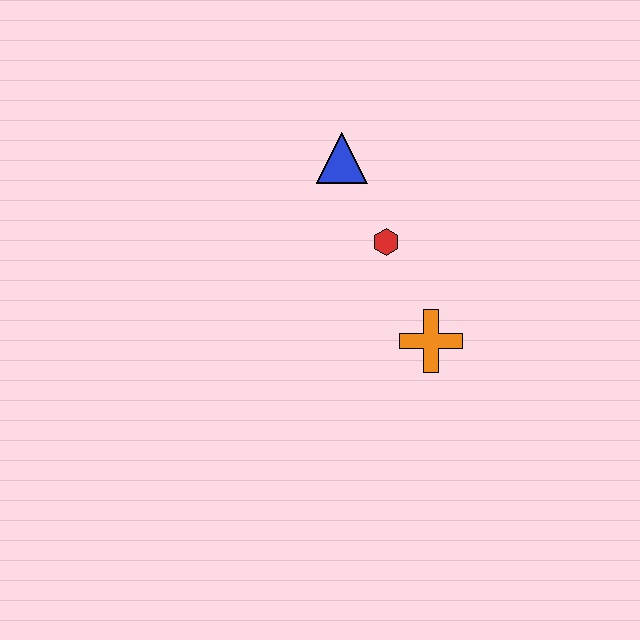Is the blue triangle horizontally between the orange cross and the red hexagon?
No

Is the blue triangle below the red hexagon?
No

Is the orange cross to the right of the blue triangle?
Yes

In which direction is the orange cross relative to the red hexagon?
The orange cross is below the red hexagon.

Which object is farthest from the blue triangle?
The orange cross is farthest from the blue triangle.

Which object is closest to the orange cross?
The red hexagon is closest to the orange cross.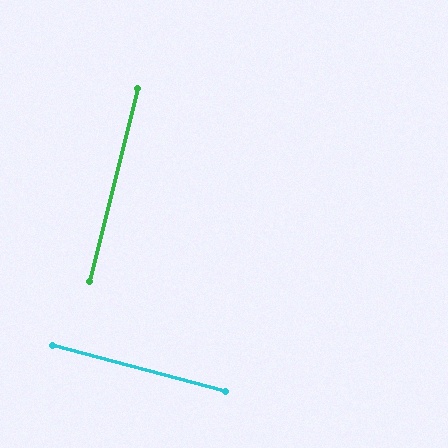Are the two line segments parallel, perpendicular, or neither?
Perpendicular — they meet at approximately 89°.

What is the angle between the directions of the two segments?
Approximately 89 degrees.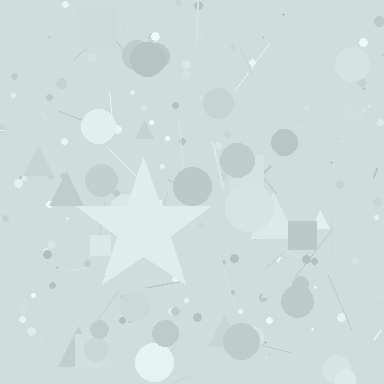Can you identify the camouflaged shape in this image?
The camouflaged shape is a star.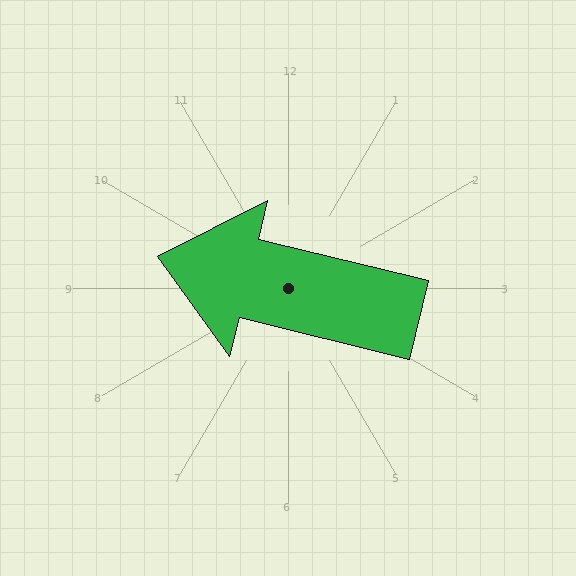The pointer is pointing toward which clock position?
Roughly 9 o'clock.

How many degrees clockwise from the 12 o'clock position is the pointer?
Approximately 284 degrees.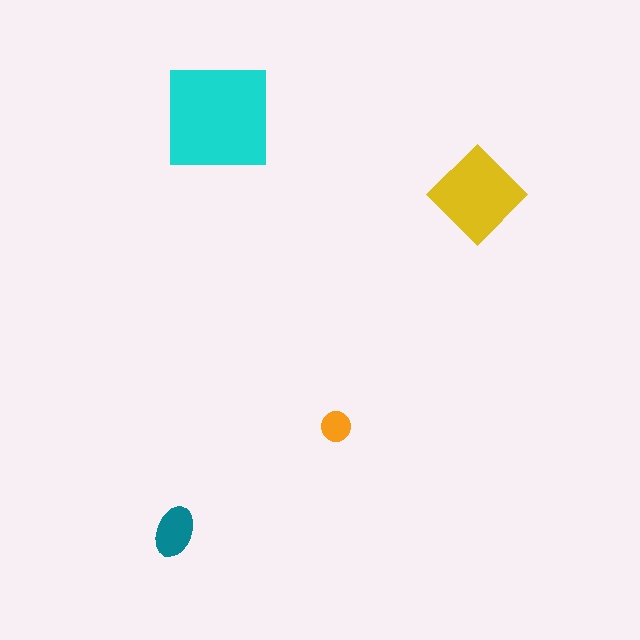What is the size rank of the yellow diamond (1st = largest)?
2nd.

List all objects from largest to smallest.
The cyan square, the yellow diamond, the teal ellipse, the orange circle.